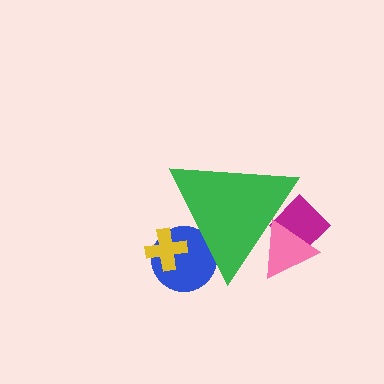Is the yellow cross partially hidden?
Yes, the yellow cross is partially hidden behind the green triangle.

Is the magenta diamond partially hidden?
Yes, the magenta diamond is partially hidden behind the green triangle.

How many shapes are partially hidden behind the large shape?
4 shapes are partially hidden.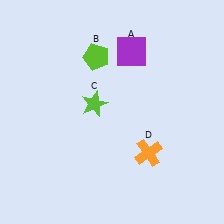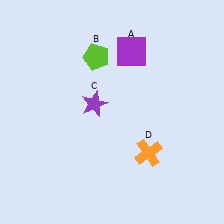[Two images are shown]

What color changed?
The star (C) changed from lime in Image 1 to purple in Image 2.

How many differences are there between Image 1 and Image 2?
There is 1 difference between the two images.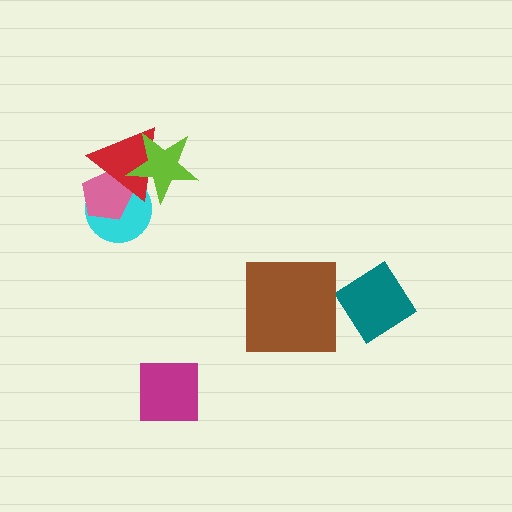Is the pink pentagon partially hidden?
Yes, it is partially covered by another shape.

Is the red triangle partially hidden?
Yes, it is partially covered by another shape.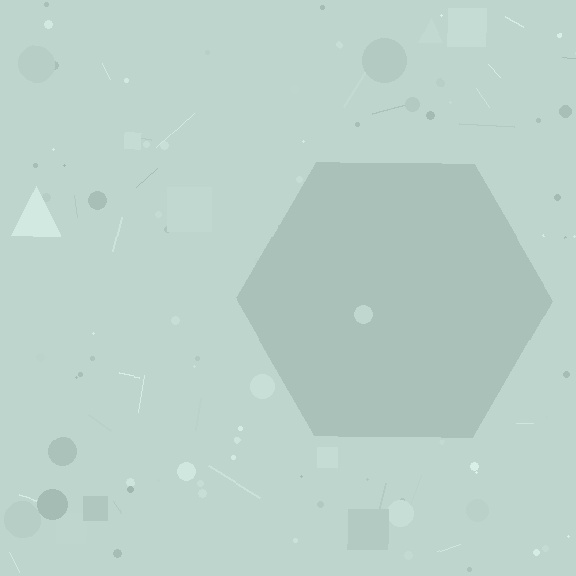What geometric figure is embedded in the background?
A hexagon is embedded in the background.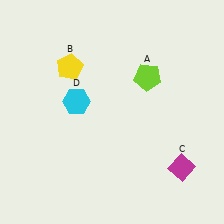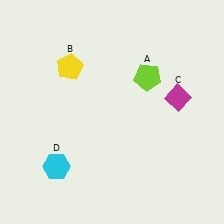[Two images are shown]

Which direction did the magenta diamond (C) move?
The magenta diamond (C) moved up.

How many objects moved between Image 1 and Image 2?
2 objects moved between the two images.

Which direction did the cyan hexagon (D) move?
The cyan hexagon (D) moved down.